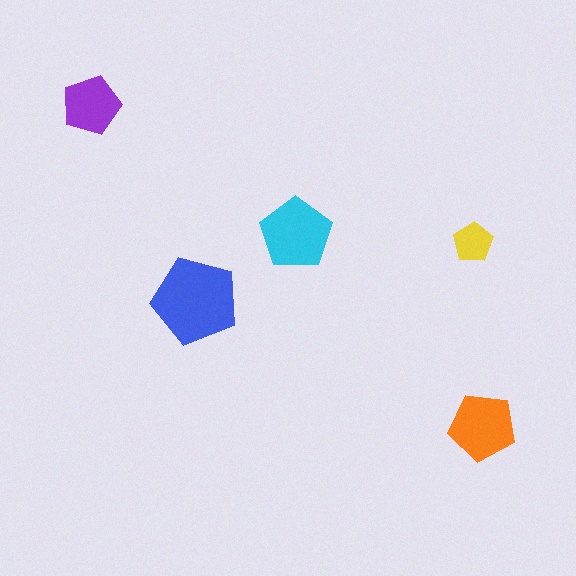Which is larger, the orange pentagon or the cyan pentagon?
The cyan one.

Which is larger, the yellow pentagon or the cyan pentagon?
The cyan one.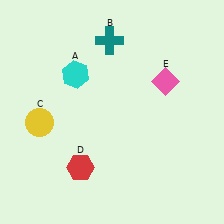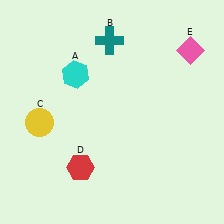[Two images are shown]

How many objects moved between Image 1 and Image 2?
1 object moved between the two images.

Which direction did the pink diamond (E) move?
The pink diamond (E) moved up.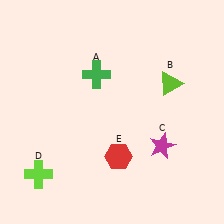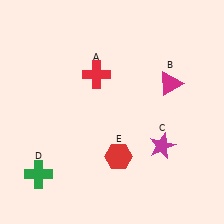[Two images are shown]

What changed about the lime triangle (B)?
In Image 1, B is lime. In Image 2, it changed to magenta.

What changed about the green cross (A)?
In Image 1, A is green. In Image 2, it changed to red.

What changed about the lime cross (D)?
In Image 1, D is lime. In Image 2, it changed to green.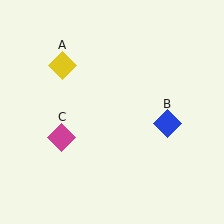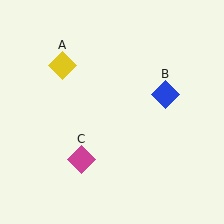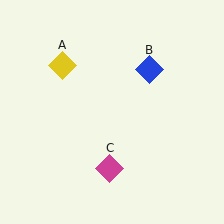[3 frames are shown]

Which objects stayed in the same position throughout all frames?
Yellow diamond (object A) remained stationary.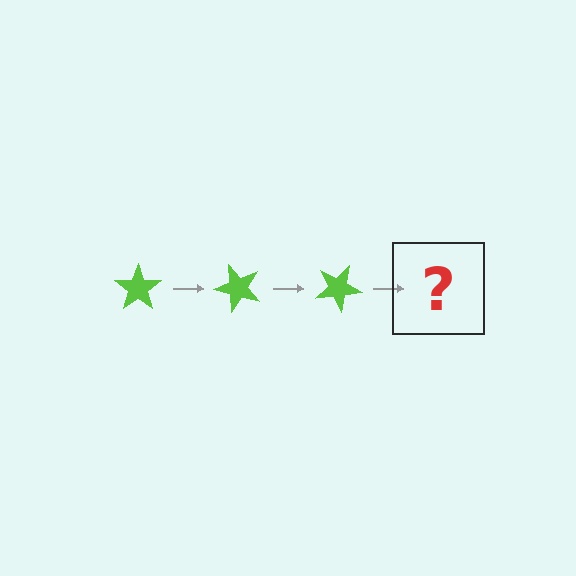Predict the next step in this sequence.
The next step is a lime star rotated 150 degrees.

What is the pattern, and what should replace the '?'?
The pattern is that the star rotates 50 degrees each step. The '?' should be a lime star rotated 150 degrees.